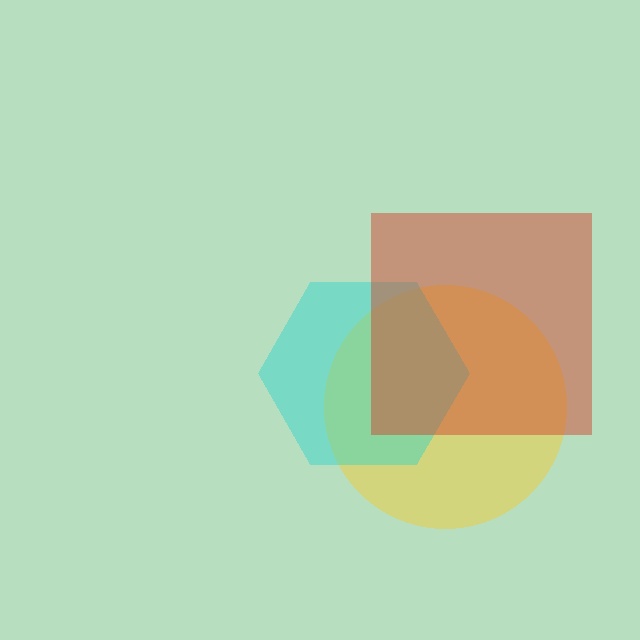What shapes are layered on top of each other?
The layered shapes are: a yellow circle, a cyan hexagon, a red square.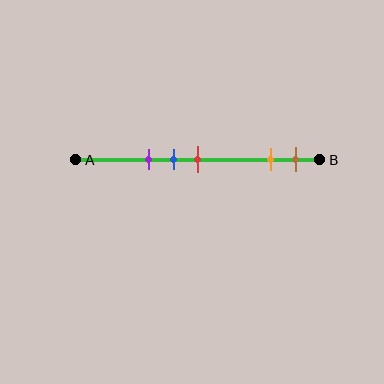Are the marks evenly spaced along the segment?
No, the marks are not evenly spaced.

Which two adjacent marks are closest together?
The blue and red marks are the closest adjacent pair.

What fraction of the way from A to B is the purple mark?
The purple mark is approximately 30% (0.3) of the way from A to B.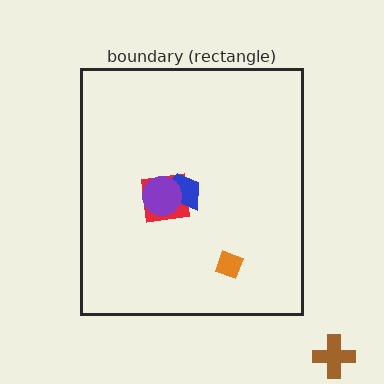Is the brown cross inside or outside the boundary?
Outside.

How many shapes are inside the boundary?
4 inside, 1 outside.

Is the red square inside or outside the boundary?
Inside.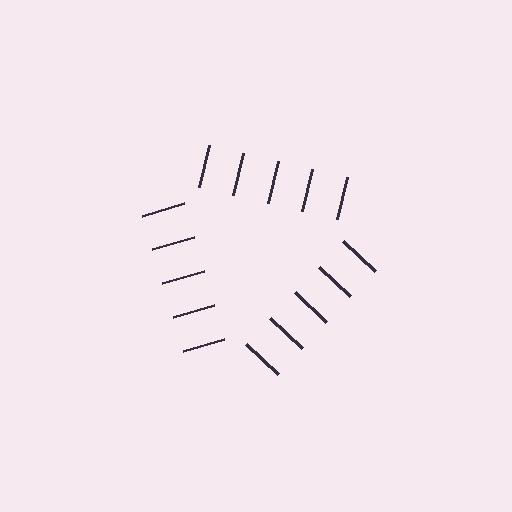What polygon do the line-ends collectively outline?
An illusory triangle — the line segments terminate on its edges but no continuous stroke is drawn.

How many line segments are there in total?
15 — 5 along each of the 3 edges.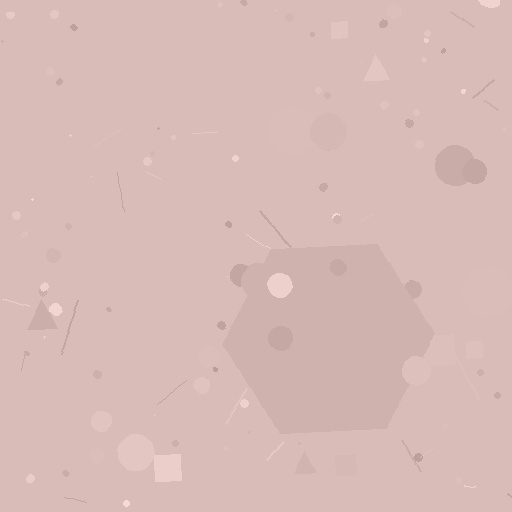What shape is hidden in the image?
A hexagon is hidden in the image.